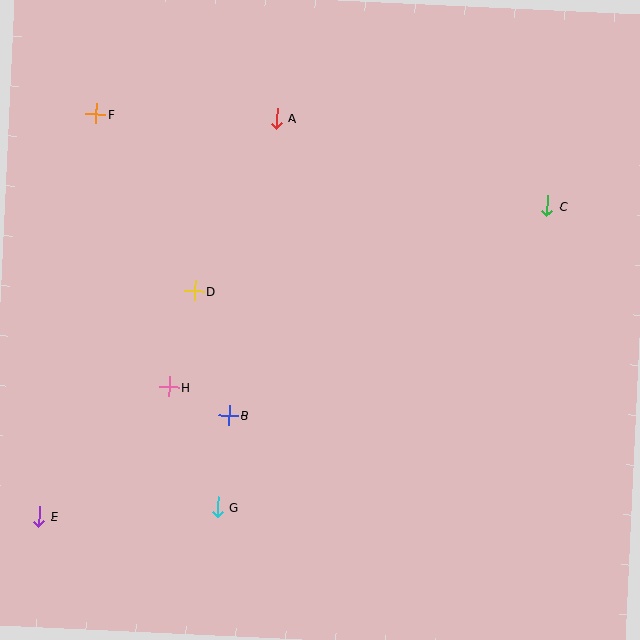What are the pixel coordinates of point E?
Point E is at (39, 517).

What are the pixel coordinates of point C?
Point C is at (547, 206).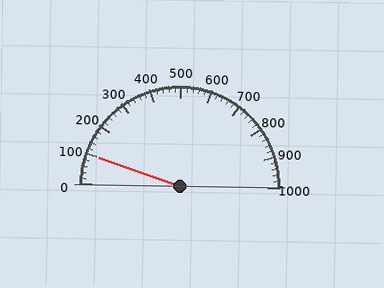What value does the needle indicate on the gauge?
The needle indicates approximately 100.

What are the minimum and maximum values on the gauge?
The gauge ranges from 0 to 1000.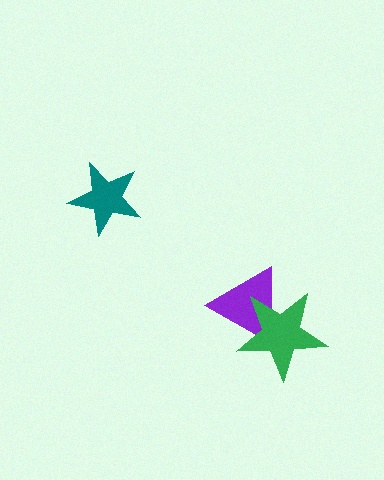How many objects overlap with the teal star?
0 objects overlap with the teal star.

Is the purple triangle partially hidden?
Yes, it is partially covered by another shape.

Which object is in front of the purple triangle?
The green star is in front of the purple triangle.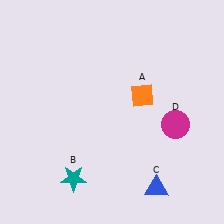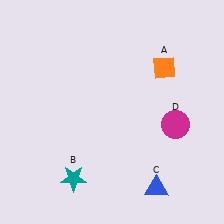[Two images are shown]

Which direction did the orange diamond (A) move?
The orange diamond (A) moved up.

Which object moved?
The orange diamond (A) moved up.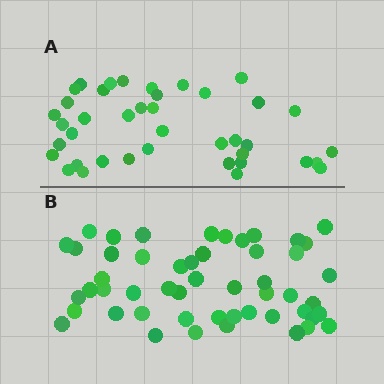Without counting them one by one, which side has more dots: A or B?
Region B (the bottom region) has more dots.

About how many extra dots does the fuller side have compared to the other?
Region B has roughly 12 or so more dots than region A.